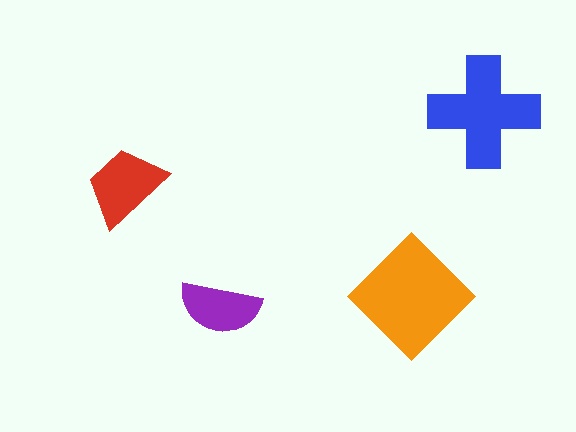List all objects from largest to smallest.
The orange diamond, the blue cross, the red trapezoid, the purple semicircle.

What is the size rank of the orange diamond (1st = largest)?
1st.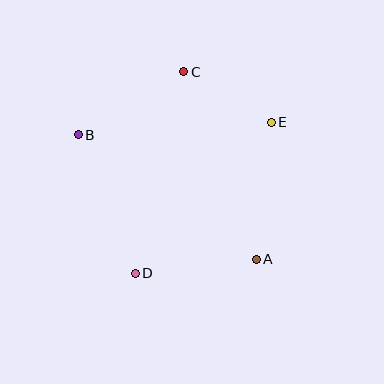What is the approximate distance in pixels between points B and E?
The distance between B and E is approximately 193 pixels.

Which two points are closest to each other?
Points C and E are closest to each other.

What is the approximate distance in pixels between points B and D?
The distance between B and D is approximately 149 pixels.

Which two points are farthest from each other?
Points A and B are farthest from each other.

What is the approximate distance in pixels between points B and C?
The distance between B and C is approximately 123 pixels.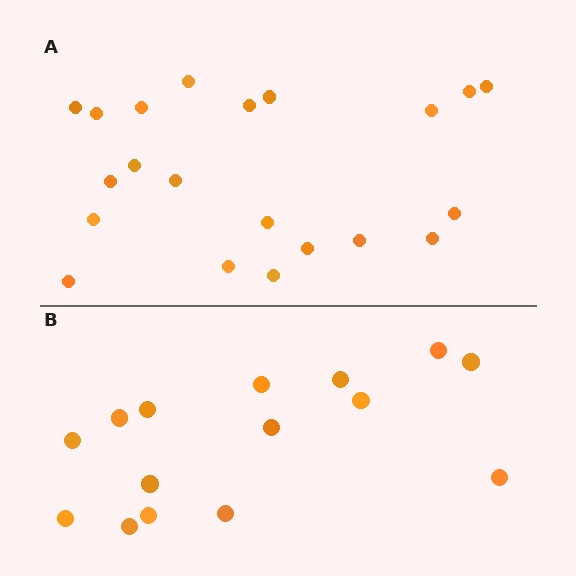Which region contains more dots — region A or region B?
Region A (the top region) has more dots.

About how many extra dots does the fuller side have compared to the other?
Region A has about 6 more dots than region B.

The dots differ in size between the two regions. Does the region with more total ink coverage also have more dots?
No. Region B has more total ink coverage because its dots are larger, but region A actually contains more individual dots. Total area can be misleading — the number of items is what matters here.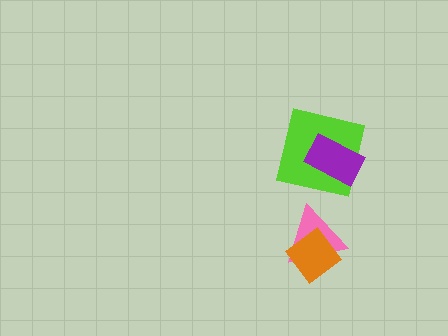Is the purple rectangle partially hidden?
No, no other shape covers it.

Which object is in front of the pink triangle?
The orange diamond is in front of the pink triangle.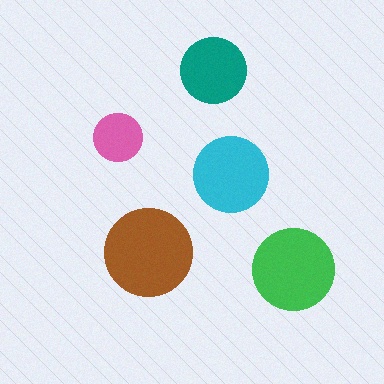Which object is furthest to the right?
The green circle is rightmost.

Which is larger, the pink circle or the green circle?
The green one.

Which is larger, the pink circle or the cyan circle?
The cyan one.